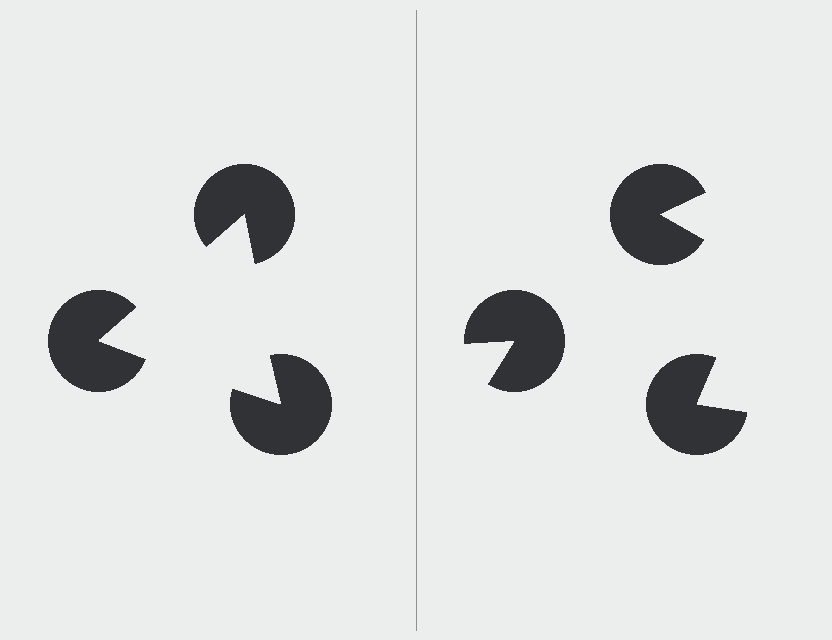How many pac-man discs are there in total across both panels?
6 — 3 on each side.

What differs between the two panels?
The pac-man discs are positioned identically on both sides; only the wedge orientations differ. On the left they align to a triangle; on the right they are misaligned.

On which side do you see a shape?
An illusory triangle appears on the left side. On the right side the wedge cuts are rotated, so no coherent shape forms.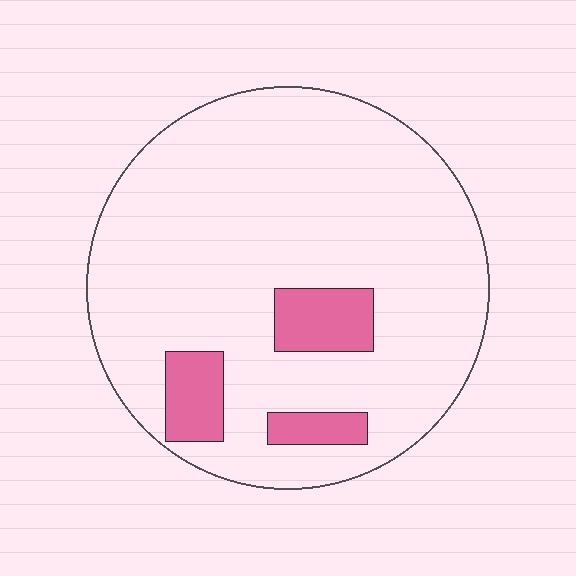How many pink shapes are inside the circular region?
3.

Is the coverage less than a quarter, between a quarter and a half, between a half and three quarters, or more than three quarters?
Less than a quarter.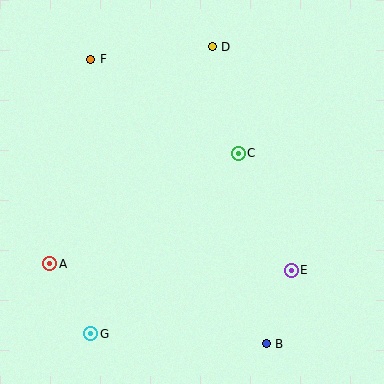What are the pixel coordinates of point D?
Point D is at (212, 47).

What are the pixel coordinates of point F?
Point F is at (91, 59).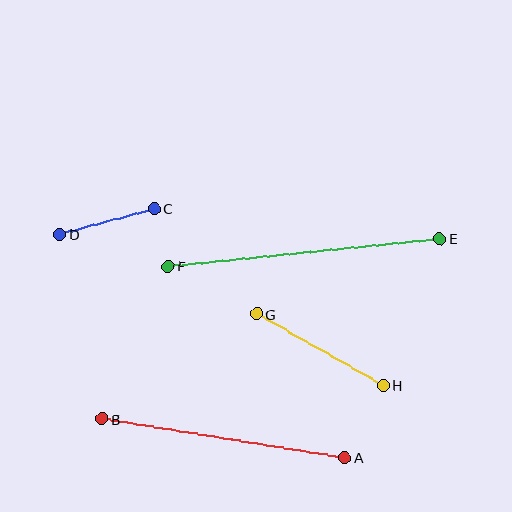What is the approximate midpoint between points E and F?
The midpoint is at approximately (304, 252) pixels.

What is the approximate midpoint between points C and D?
The midpoint is at approximately (107, 221) pixels.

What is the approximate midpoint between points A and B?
The midpoint is at approximately (224, 438) pixels.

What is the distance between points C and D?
The distance is approximately 98 pixels.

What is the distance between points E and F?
The distance is approximately 273 pixels.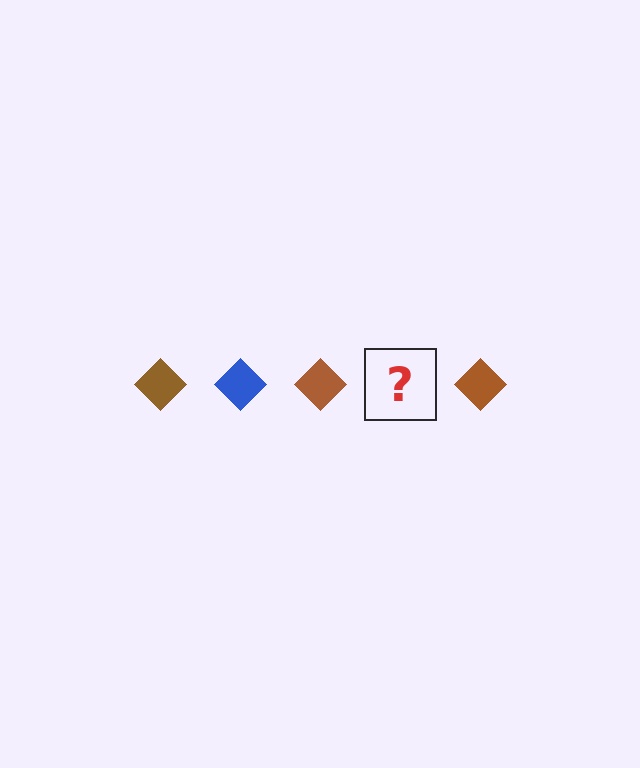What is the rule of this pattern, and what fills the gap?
The rule is that the pattern cycles through brown, blue diamonds. The gap should be filled with a blue diamond.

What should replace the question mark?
The question mark should be replaced with a blue diamond.